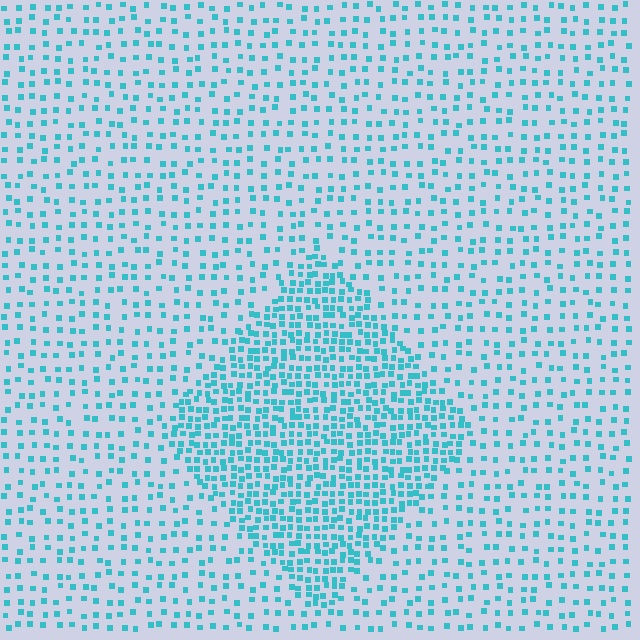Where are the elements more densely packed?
The elements are more densely packed inside the diamond boundary.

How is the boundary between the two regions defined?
The boundary is defined by a change in element density (approximately 2.3x ratio). All elements are the same color, size, and shape.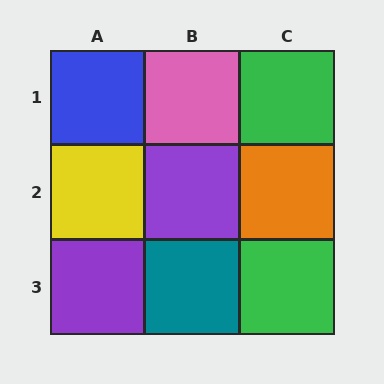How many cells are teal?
1 cell is teal.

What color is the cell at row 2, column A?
Yellow.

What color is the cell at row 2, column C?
Orange.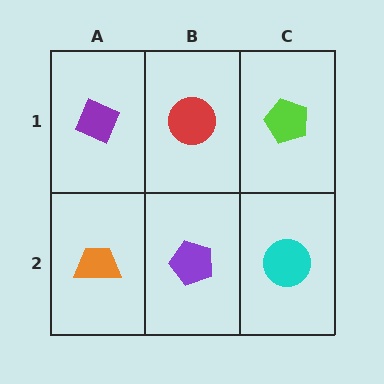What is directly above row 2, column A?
A purple diamond.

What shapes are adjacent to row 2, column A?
A purple diamond (row 1, column A), a purple pentagon (row 2, column B).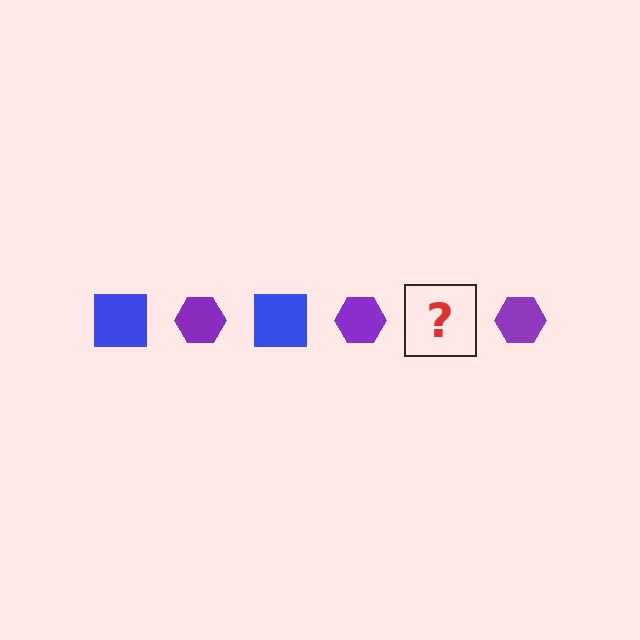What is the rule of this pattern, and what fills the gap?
The rule is that the pattern alternates between blue square and purple hexagon. The gap should be filled with a blue square.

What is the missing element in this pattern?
The missing element is a blue square.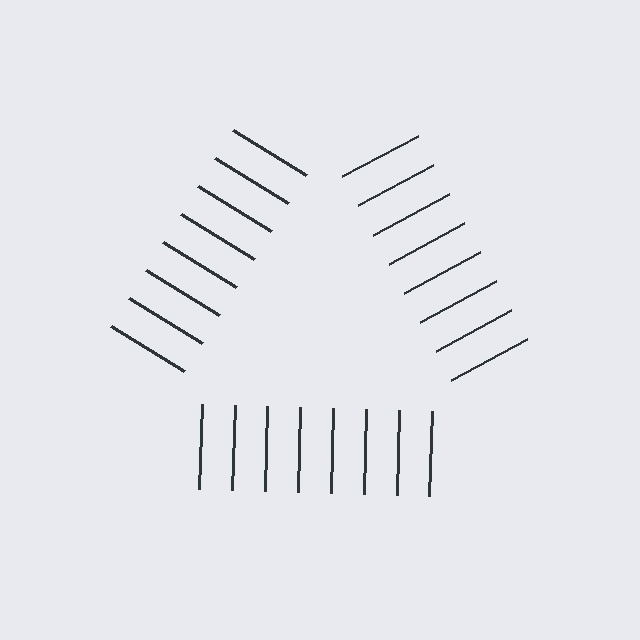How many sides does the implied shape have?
3 sides — the line-ends trace a triangle.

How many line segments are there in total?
24 — 8 along each of the 3 edges.